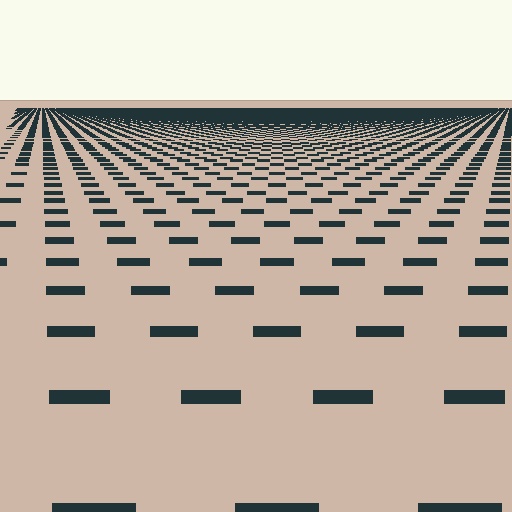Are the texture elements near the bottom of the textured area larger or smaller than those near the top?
Larger. Near the bottom, elements are closer to the viewer and appear at a bigger on-screen size.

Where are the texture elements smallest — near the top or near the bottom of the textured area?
Near the top.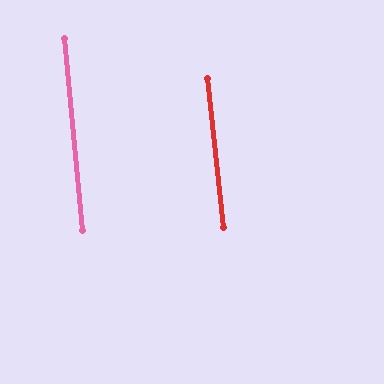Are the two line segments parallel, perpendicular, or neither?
Parallel — their directions differ by only 0.8°.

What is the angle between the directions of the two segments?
Approximately 1 degree.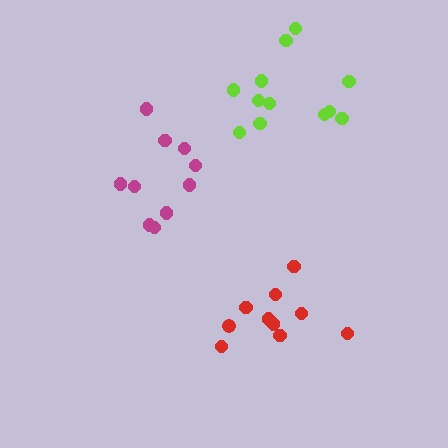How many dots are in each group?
Group 1: 12 dots, Group 2: 10 dots, Group 3: 10 dots (32 total).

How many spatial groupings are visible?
There are 3 spatial groupings.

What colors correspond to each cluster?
The clusters are colored: lime, red, magenta.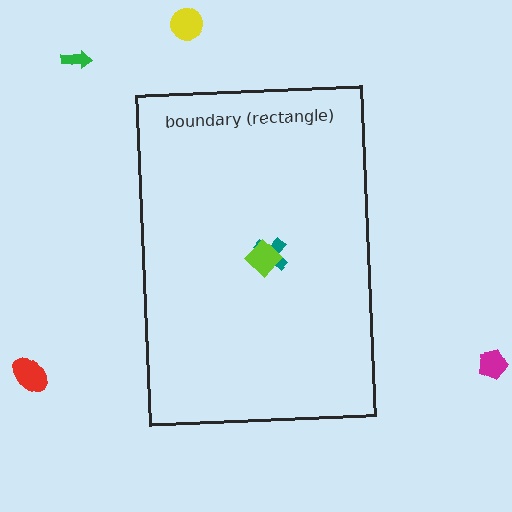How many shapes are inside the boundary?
2 inside, 4 outside.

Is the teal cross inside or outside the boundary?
Inside.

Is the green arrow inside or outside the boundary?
Outside.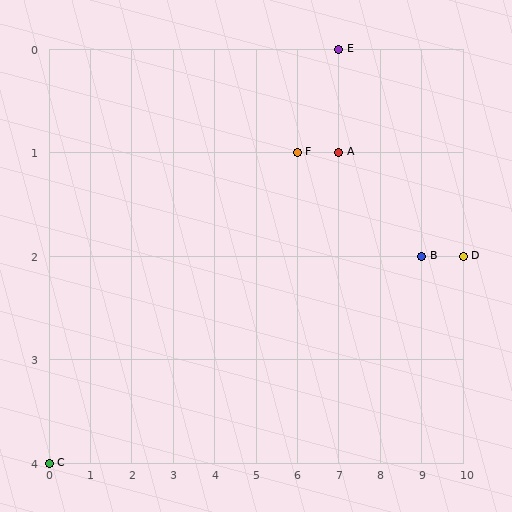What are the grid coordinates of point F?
Point F is at grid coordinates (6, 1).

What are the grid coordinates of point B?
Point B is at grid coordinates (9, 2).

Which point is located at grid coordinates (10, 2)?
Point D is at (10, 2).